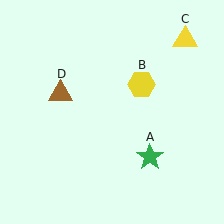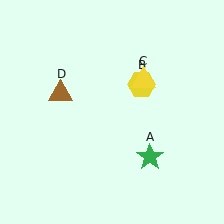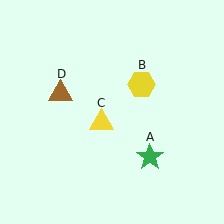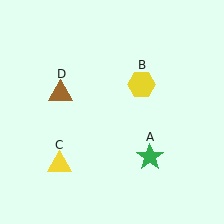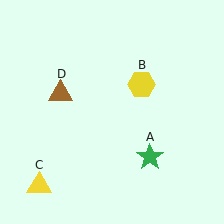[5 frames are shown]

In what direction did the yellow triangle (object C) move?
The yellow triangle (object C) moved down and to the left.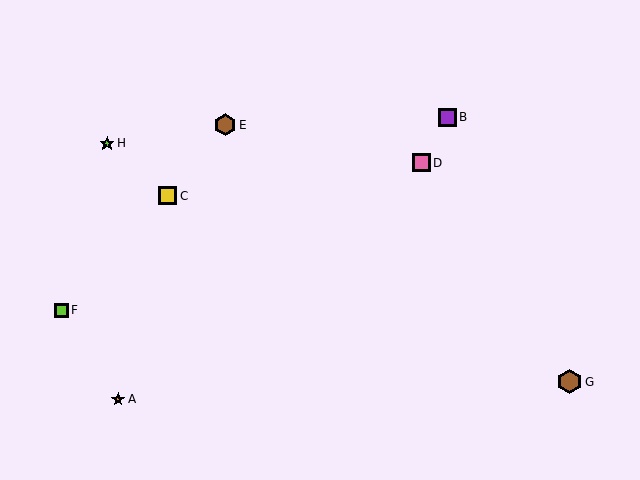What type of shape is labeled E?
Shape E is a brown hexagon.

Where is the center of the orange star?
The center of the orange star is at (118, 399).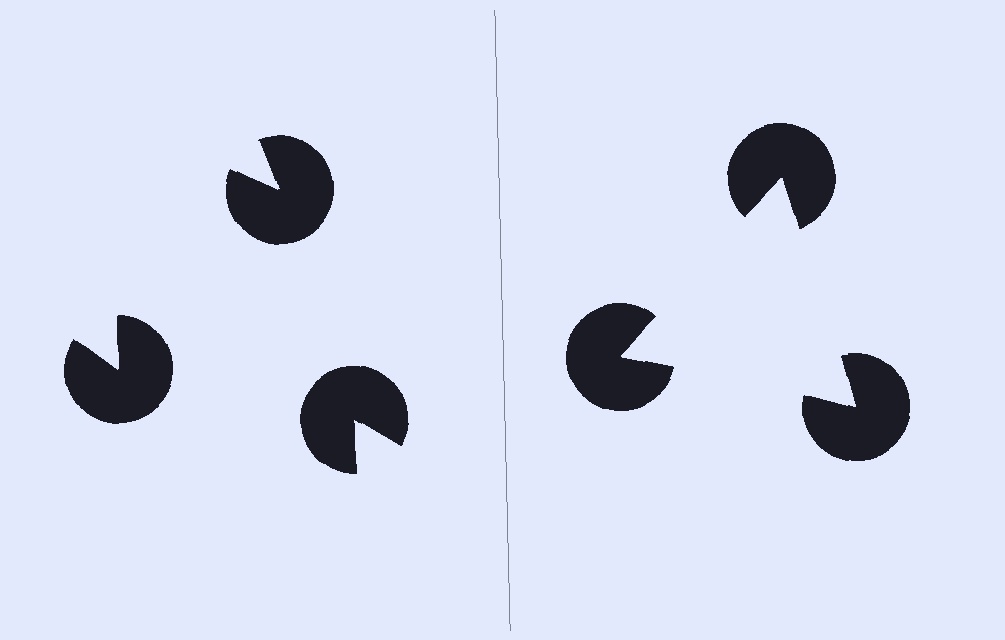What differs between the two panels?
The pac-man discs are positioned identically on both sides; only the wedge orientations differ. On the right they align to a triangle; on the left they are misaligned.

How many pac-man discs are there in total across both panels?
6 — 3 on each side.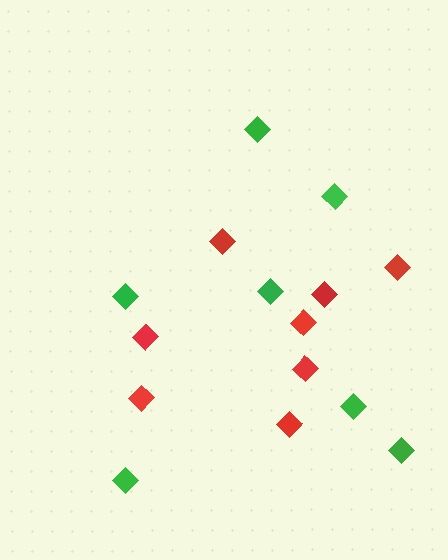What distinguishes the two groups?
There are 2 groups: one group of green diamonds (7) and one group of red diamonds (8).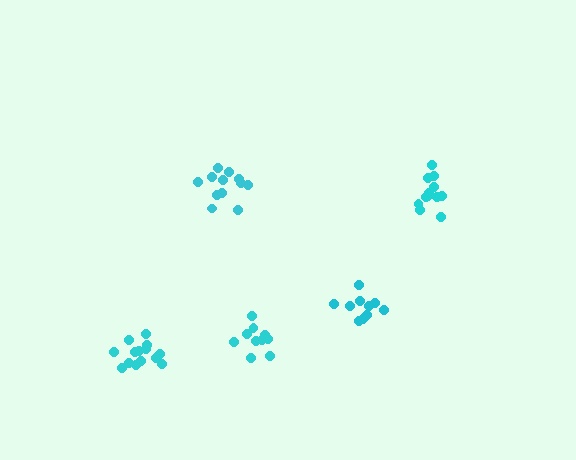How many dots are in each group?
Group 1: 10 dots, Group 2: 13 dots, Group 3: 14 dots, Group 4: 12 dots, Group 5: 10 dots (59 total).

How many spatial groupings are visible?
There are 5 spatial groupings.